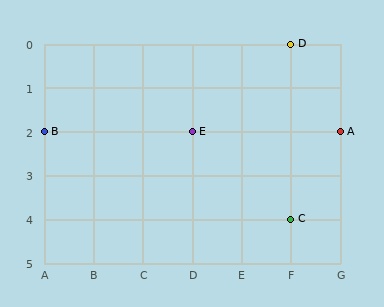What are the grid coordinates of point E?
Point E is at grid coordinates (D, 2).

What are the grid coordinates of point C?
Point C is at grid coordinates (F, 4).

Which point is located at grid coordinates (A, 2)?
Point B is at (A, 2).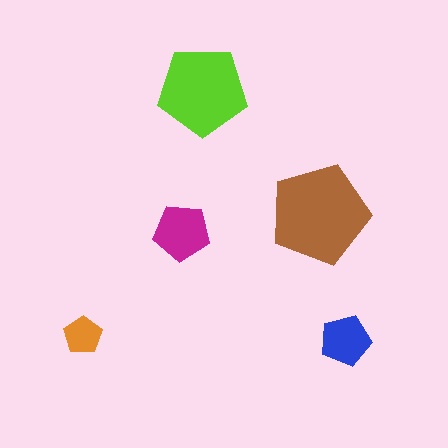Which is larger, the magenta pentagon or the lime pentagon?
The lime one.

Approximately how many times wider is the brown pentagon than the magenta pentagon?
About 2 times wider.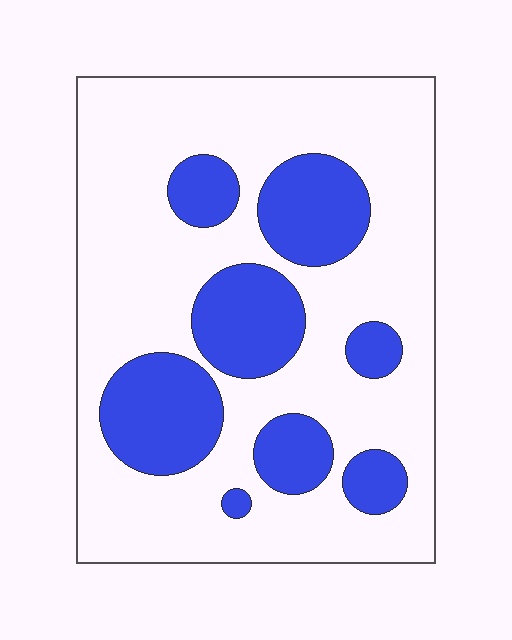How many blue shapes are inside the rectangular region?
8.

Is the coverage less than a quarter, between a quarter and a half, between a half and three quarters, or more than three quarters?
Between a quarter and a half.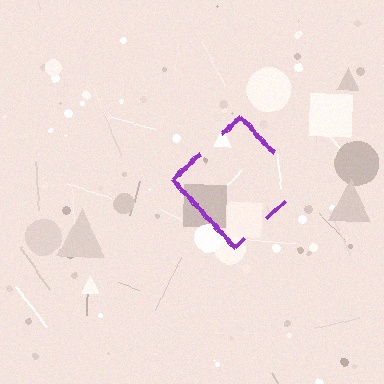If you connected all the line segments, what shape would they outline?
They would outline a diamond.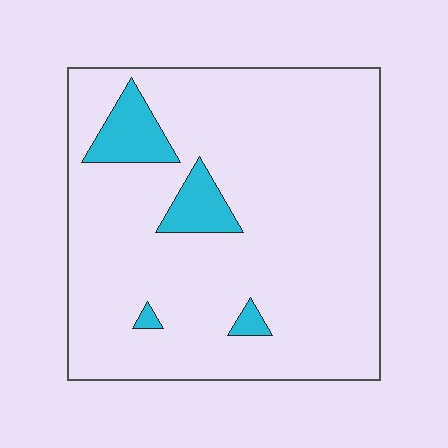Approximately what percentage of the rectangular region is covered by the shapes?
Approximately 10%.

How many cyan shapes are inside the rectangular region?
4.